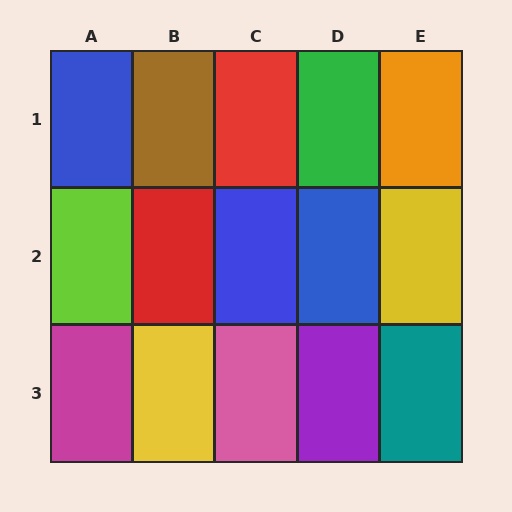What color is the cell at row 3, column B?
Yellow.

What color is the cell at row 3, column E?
Teal.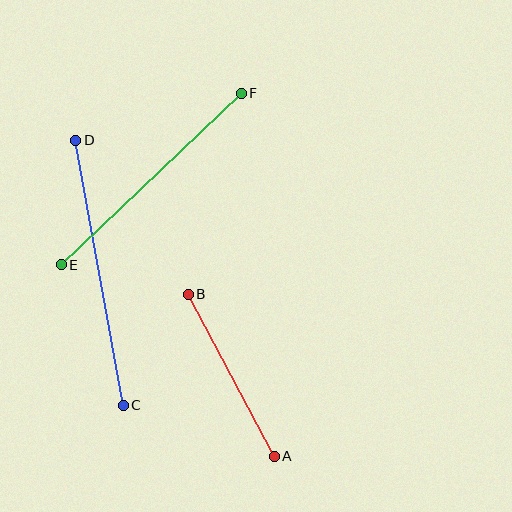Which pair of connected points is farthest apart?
Points C and D are farthest apart.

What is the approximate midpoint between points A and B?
The midpoint is at approximately (231, 375) pixels.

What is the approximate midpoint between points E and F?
The midpoint is at approximately (151, 179) pixels.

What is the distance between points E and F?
The distance is approximately 249 pixels.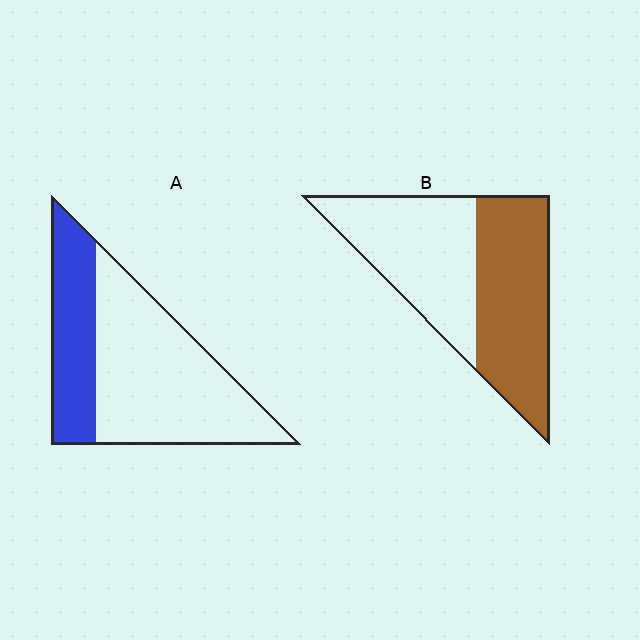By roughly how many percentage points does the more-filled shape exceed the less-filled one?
By roughly 20 percentage points (B over A).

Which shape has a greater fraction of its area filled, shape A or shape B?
Shape B.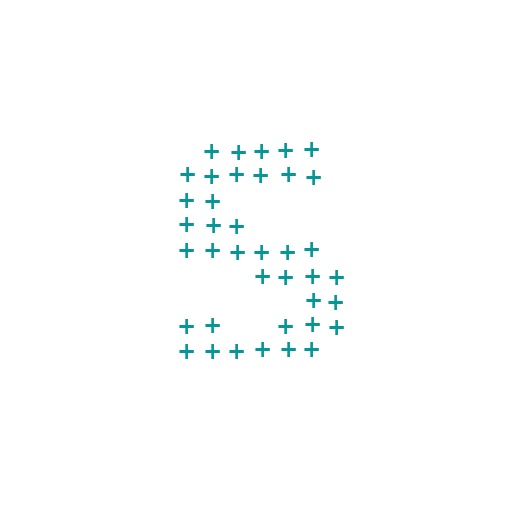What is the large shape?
The large shape is the letter S.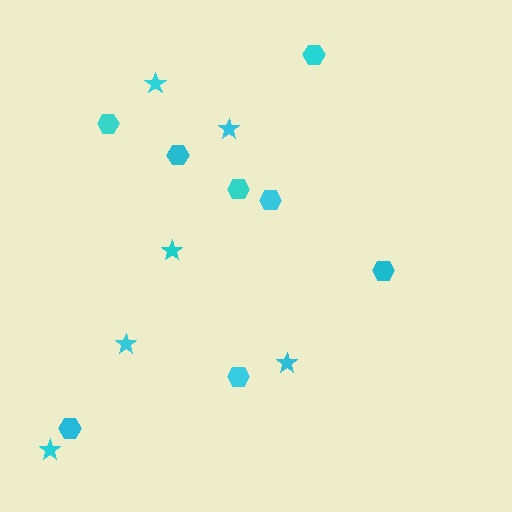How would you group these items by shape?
There are 2 groups: one group of hexagons (8) and one group of stars (6).